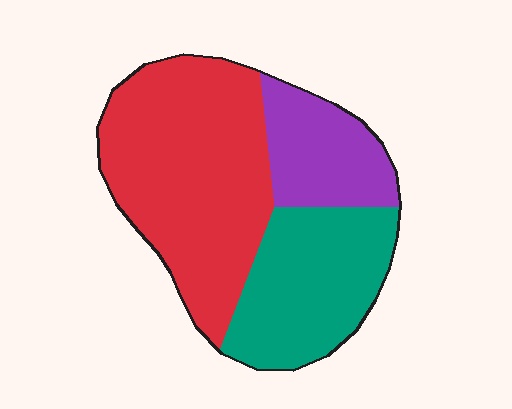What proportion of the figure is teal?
Teal covers 30% of the figure.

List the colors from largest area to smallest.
From largest to smallest: red, teal, purple.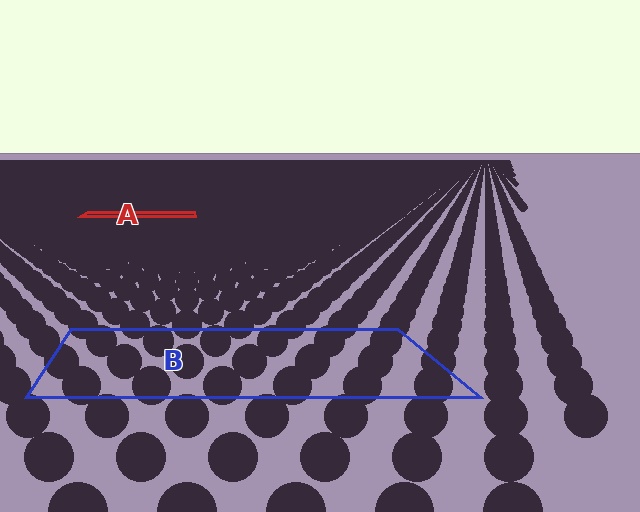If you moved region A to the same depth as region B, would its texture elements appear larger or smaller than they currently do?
They would appear larger. At a closer depth, the same texture elements are projected at a bigger on-screen size.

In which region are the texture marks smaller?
The texture marks are smaller in region A, because it is farther away.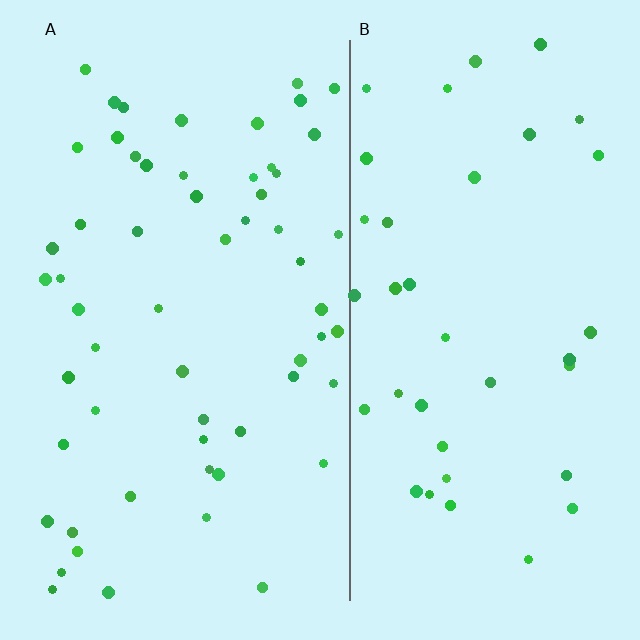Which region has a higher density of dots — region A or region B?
A (the left).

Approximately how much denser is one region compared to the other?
Approximately 1.5× — region A over region B.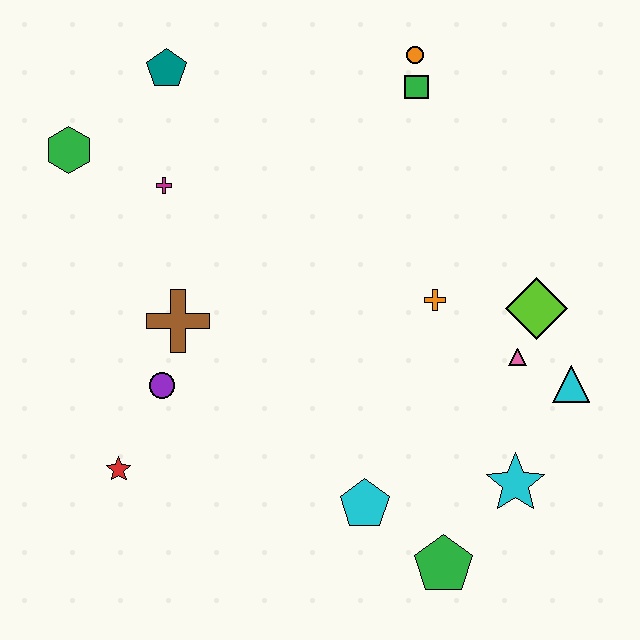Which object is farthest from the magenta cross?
The green pentagon is farthest from the magenta cross.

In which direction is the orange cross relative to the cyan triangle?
The orange cross is to the left of the cyan triangle.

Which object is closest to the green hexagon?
The magenta cross is closest to the green hexagon.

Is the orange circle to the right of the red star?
Yes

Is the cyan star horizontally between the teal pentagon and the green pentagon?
No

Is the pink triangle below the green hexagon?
Yes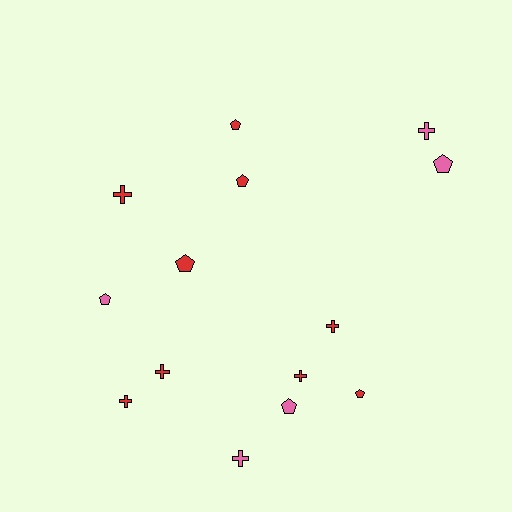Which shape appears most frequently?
Cross, with 7 objects.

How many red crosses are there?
There are 5 red crosses.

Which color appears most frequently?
Red, with 9 objects.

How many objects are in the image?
There are 14 objects.